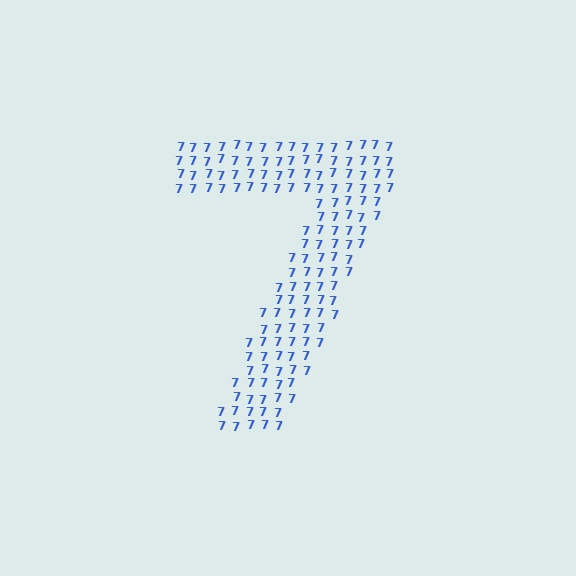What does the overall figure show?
The overall figure shows the digit 7.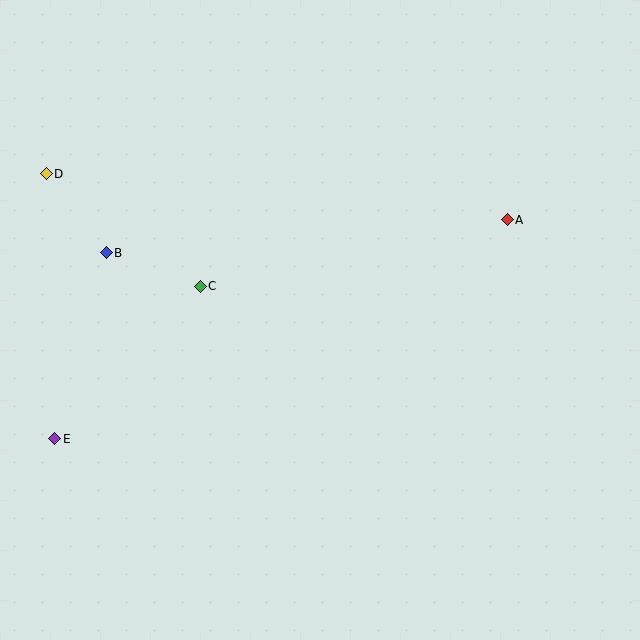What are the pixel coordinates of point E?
Point E is at (55, 439).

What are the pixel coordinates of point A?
Point A is at (507, 220).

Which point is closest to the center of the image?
Point C at (200, 286) is closest to the center.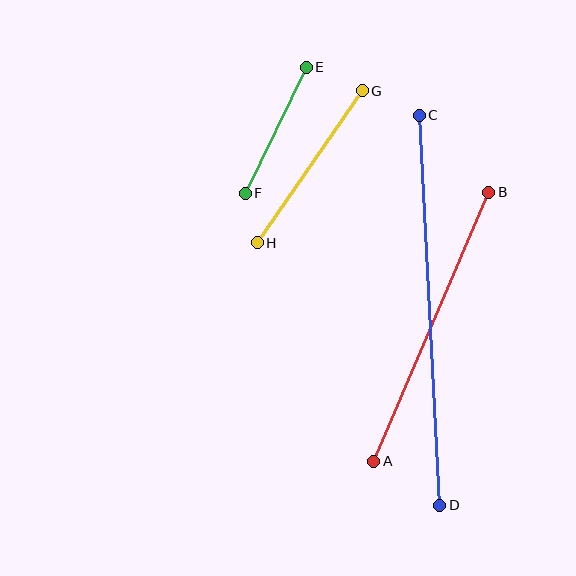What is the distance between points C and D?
The distance is approximately 391 pixels.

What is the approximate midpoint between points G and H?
The midpoint is at approximately (310, 167) pixels.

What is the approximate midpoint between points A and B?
The midpoint is at approximately (431, 327) pixels.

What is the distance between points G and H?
The distance is approximately 185 pixels.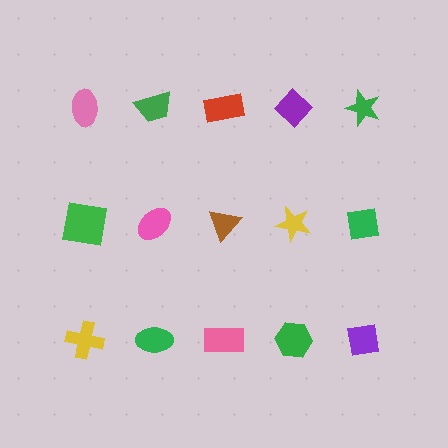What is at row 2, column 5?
A green square.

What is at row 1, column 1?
A pink ellipse.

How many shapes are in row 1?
5 shapes.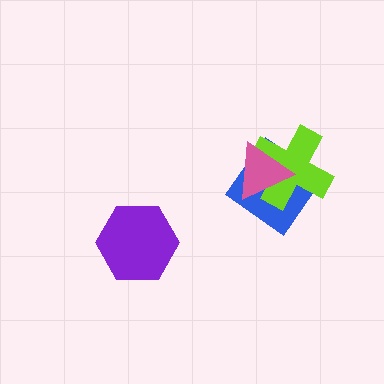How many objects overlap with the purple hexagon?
0 objects overlap with the purple hexagon.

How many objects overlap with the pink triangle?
2 objects overlap with the pink triangle.